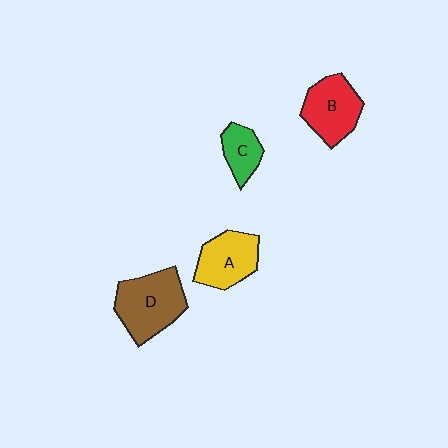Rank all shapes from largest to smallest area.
From largest to smallest: D (brown), B (red), A (yellow), C (green).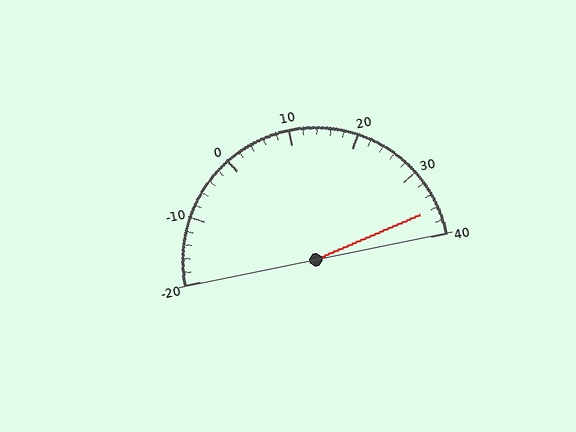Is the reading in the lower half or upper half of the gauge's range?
The reading is in the upper half of the range (-20 to 40).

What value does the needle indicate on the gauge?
The needle indicates approximately 36.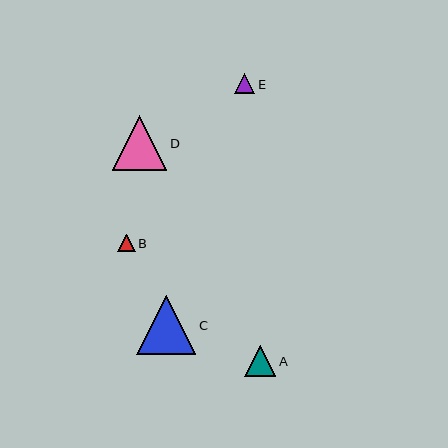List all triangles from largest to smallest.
From largest to smallest: C, D, A, E, B.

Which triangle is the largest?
Triangle C is the largest with a size of approximately 59 pixels.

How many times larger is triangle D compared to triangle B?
Triangle D is approximately 3.1 times the size of triangle B.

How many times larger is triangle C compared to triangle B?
Triangle C is approximately 3.3 times the size of triangle B.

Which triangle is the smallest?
Triangle B is the smallest with a size of approximately 18 pixels.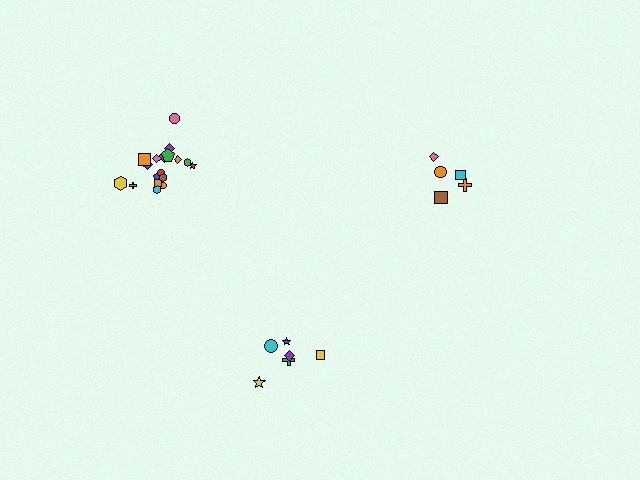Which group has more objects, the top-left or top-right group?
The top-left group.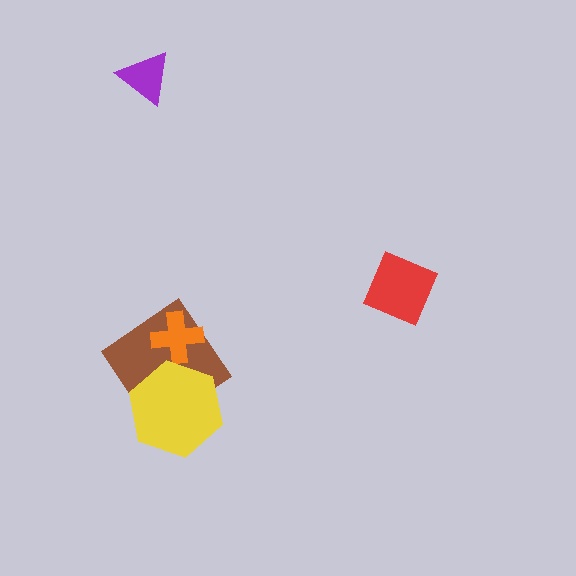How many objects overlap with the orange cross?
1 object overlaps with the orange cross.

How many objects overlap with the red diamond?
0 objects overlap with the red diamond.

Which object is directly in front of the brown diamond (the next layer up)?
The orange cross is directly in front of the brown diamond.